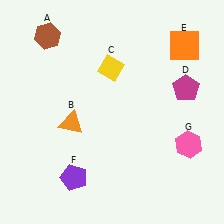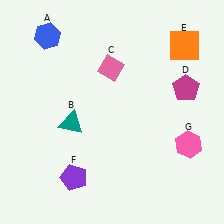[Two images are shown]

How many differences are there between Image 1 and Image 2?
There are 3 differences between the two images.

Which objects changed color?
A changed from brown to blue. B changed from orange to teal. C changed from yellow to pink.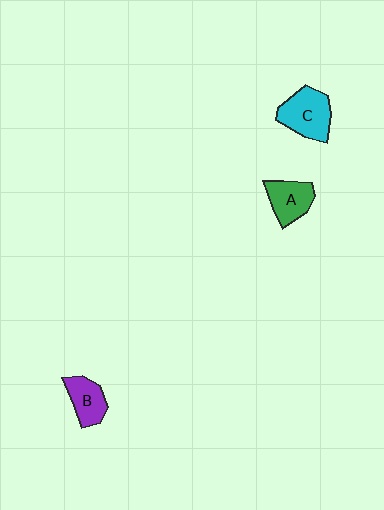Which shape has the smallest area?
Shape B (purple).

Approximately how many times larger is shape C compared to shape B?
Approximately 1.4 times.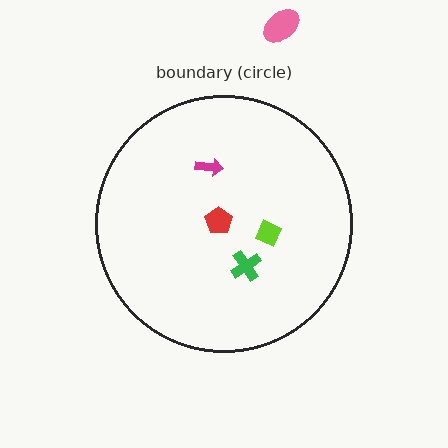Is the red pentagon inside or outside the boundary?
Inside.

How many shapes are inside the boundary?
4 inside, 1 outside.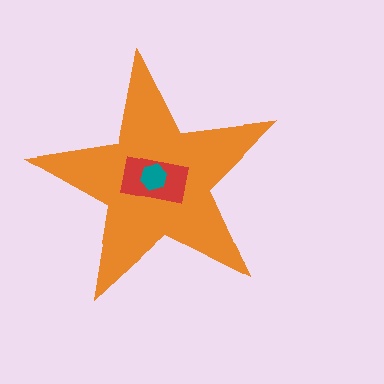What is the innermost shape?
The teal hexagon.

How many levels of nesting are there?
3.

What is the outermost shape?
The orange star.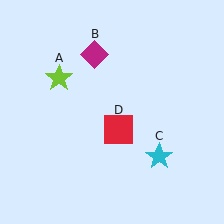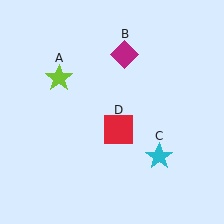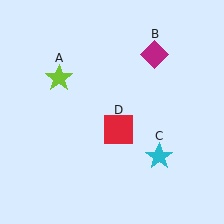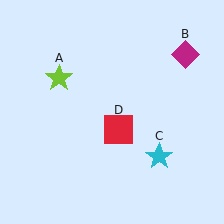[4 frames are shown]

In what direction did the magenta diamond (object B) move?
The magenta diamond (object B) moved right.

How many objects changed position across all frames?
1 object changed position: magenta diamond (object B).